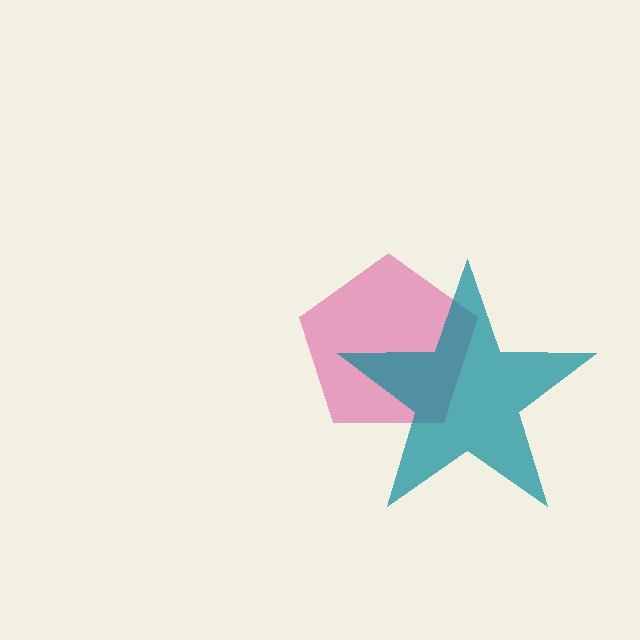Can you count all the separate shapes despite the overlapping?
Yes, there are 2 separate shapes.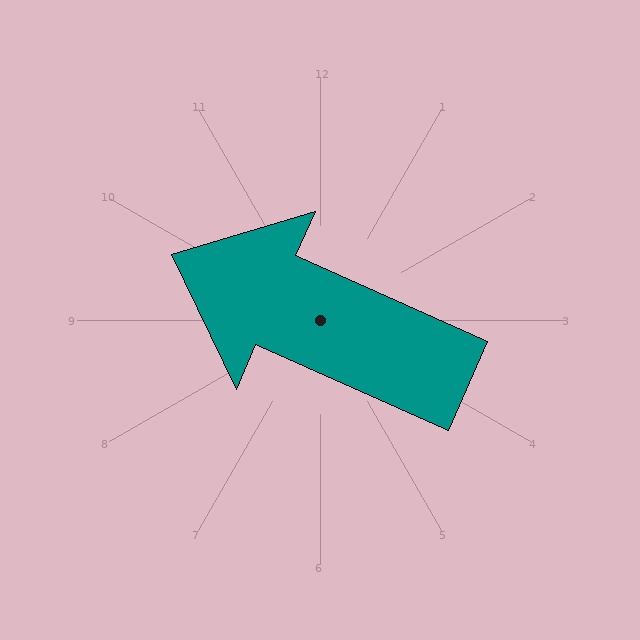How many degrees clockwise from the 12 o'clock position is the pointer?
Approximately 294 degrees.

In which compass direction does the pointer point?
Northwest.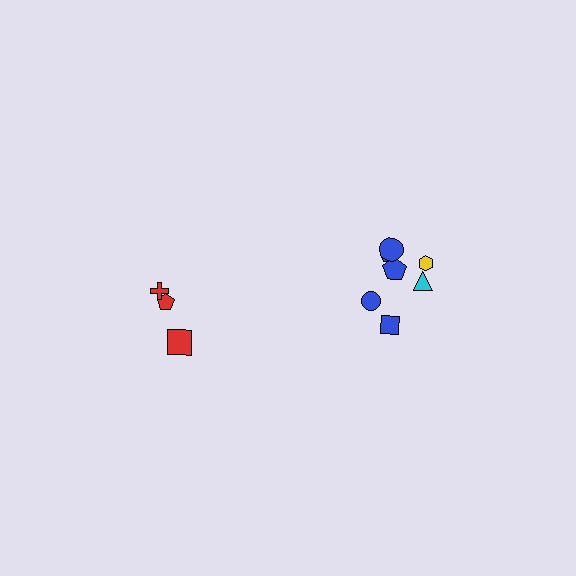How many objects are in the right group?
There are 7 objects.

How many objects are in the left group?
There are 3 objects.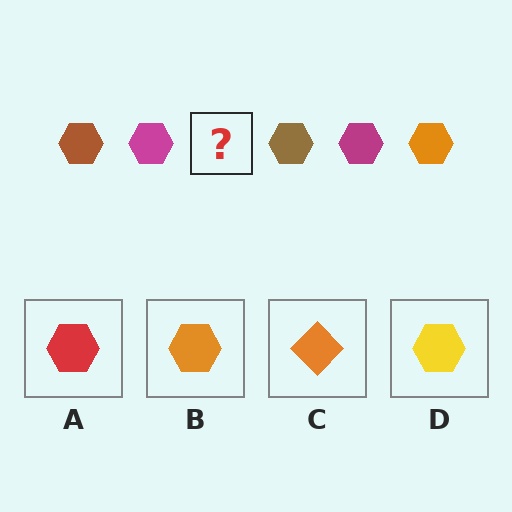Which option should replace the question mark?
Option B.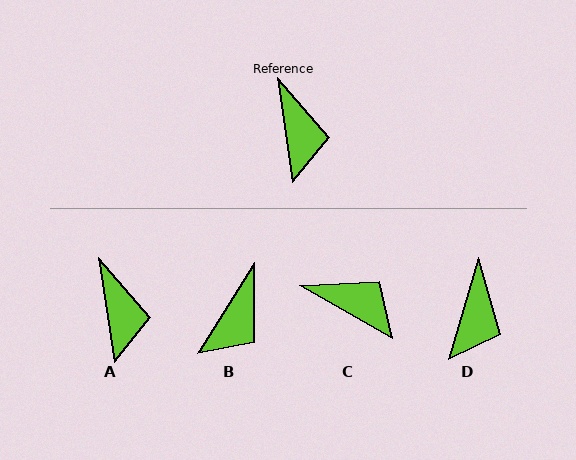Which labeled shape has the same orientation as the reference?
A.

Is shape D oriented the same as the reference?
No, it is off by about 25 degrees.